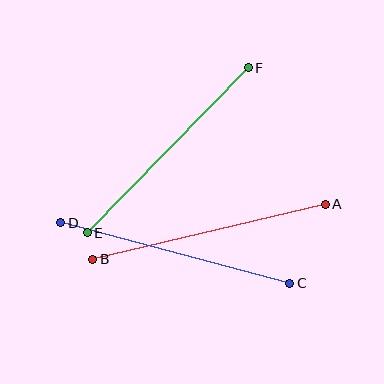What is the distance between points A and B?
The distance is approximately 239 pixels.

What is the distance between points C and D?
The distance is approximately 237 pixels.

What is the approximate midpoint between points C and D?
The midpoint is at approximately (175, 253) pixels.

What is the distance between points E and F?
The distance is approximately 231 pixels.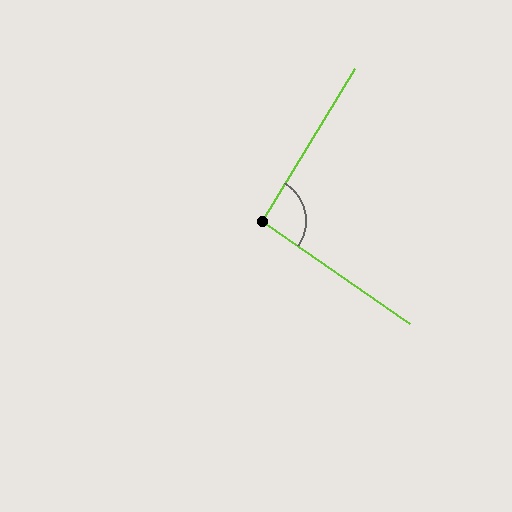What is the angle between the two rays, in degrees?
Approximately 93 degrees.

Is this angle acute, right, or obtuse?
It is approximately a right angle.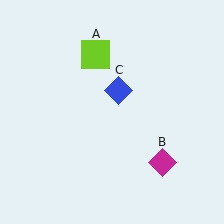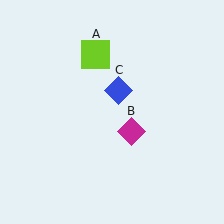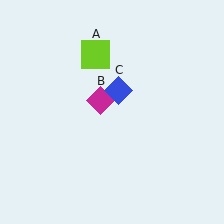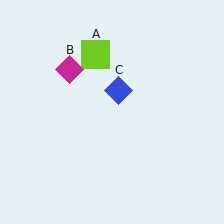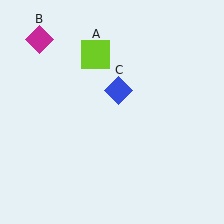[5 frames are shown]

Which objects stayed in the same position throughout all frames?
Lime square (object A) and blue diamond (object C) remained stationary.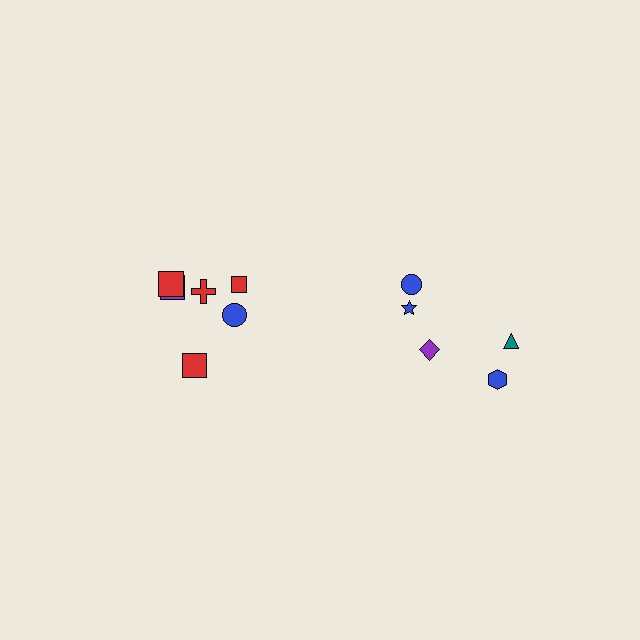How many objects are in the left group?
There are 7 objects.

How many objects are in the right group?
There are 5 objects.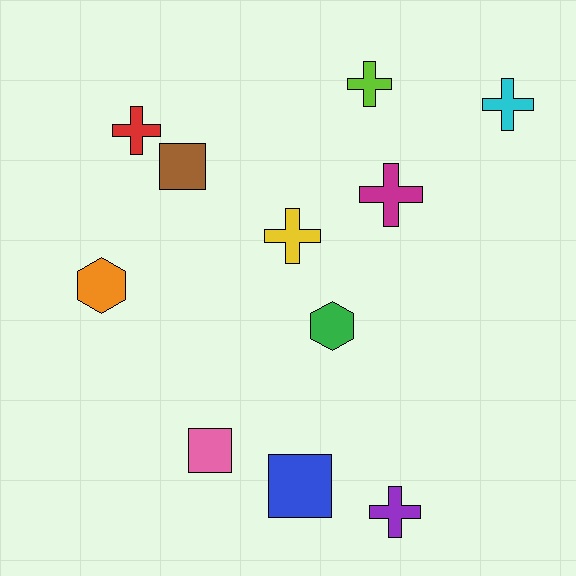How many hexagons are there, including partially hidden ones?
There are 2 hexagons.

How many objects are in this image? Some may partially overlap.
There are 11 objects.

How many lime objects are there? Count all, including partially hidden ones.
There is 1 lime object.